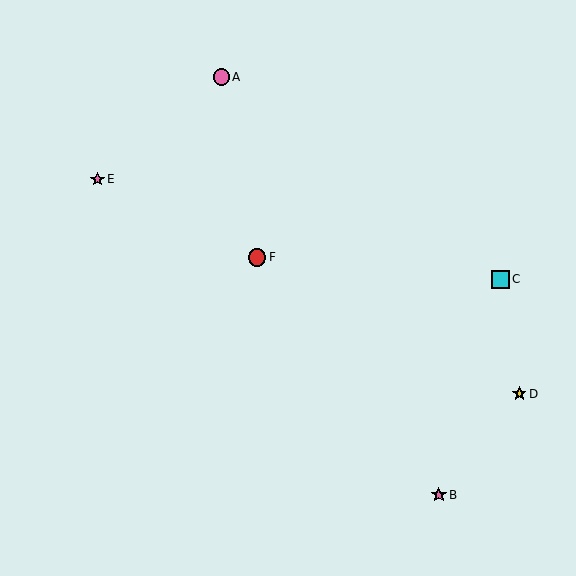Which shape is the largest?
The cyan square (labeled C) is the largest.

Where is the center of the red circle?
The center of the red circle is at (257, 257).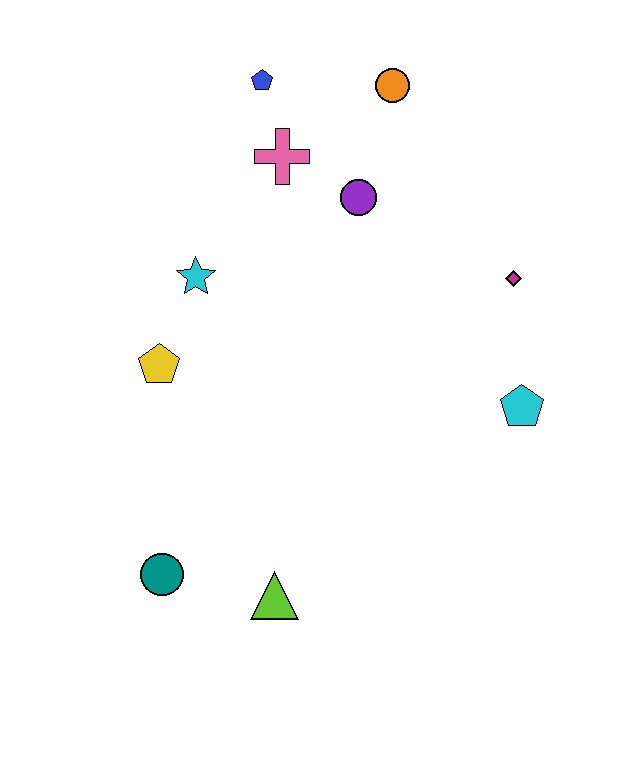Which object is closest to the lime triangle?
The teal circle is closest to the lime triangle.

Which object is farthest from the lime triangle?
The orange circle is farthest from the lime triangle.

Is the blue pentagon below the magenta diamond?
No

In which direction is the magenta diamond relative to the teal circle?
The magenta diamond is to the right of the teal circle.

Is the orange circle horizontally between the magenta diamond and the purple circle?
Yes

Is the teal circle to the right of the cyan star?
No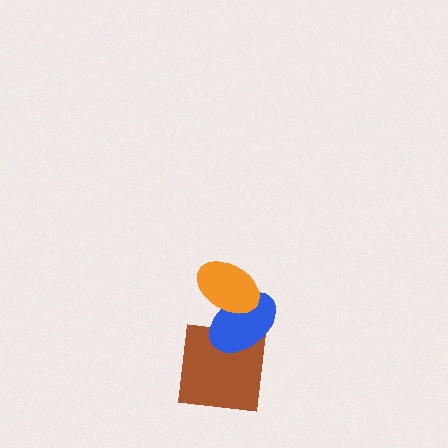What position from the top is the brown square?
The brown square is 3rd from the top.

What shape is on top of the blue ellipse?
The orange ellipse is on top of the blue ellipse.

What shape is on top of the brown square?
The blue ellipse is on top of the brown square.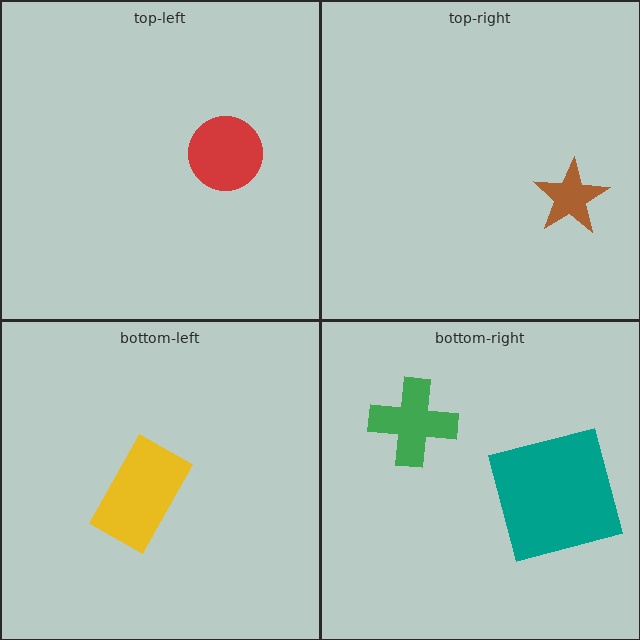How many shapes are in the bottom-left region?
1.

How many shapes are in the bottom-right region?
2.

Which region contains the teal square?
The bottom-right region.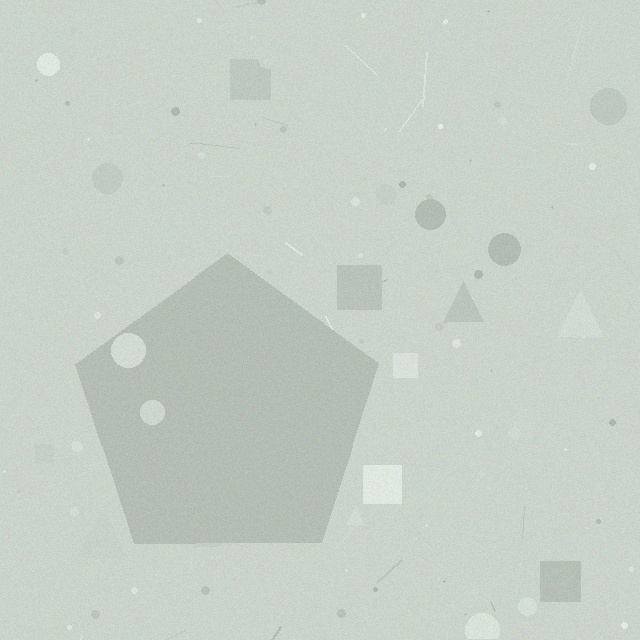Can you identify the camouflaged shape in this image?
The camouflaged shape is a pentagon.